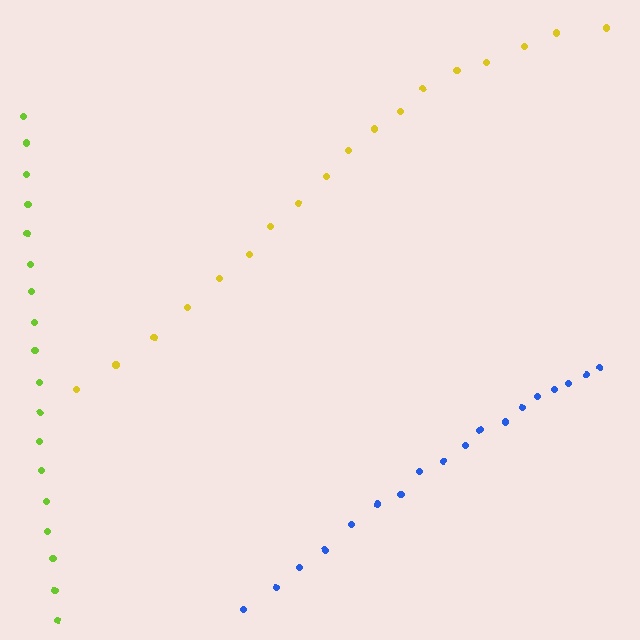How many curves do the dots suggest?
There are 3 distinct paths.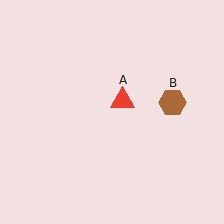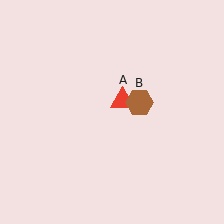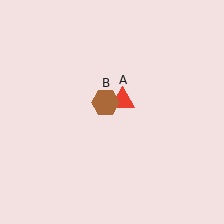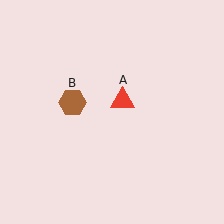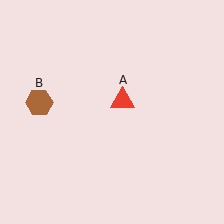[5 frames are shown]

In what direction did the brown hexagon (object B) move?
The brown hexagon (object B) moved left.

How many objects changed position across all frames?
1 object changed position: brown hexagon (object B).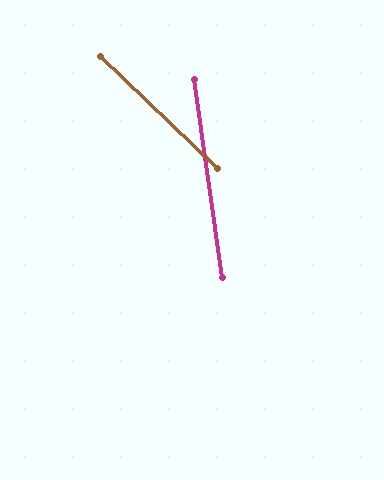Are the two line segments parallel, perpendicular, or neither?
Neither parallel nor perpendicular — they differ by about 38°.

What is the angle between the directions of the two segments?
Approximately 38 degrees.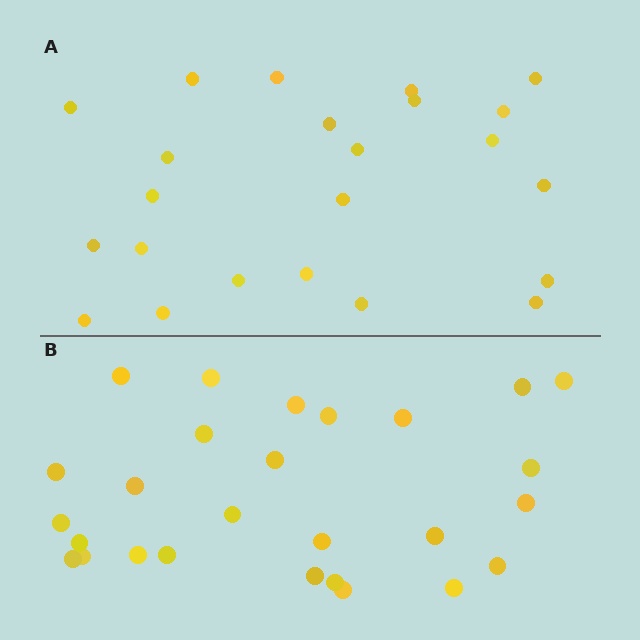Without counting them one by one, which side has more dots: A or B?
Region B (the bottom region) has more dots.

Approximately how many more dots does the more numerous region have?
Region B has about 4 more dots than region A.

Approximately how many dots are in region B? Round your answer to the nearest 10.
About 30 dots. (The exact count is 27, which rounds to 30.)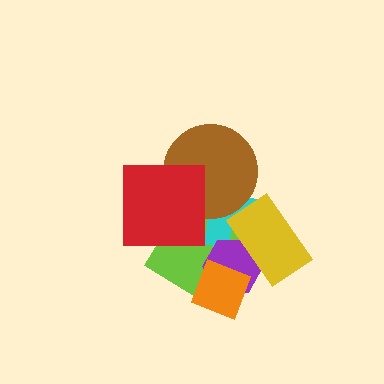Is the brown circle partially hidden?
Yes, it is partially covered by another shape.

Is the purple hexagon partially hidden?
Yes, it is partially covered by another shape.